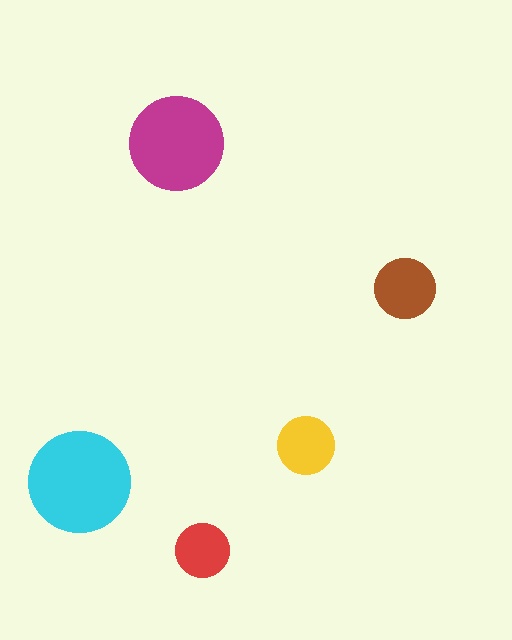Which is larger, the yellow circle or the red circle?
The yellow one.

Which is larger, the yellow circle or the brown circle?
The brown one.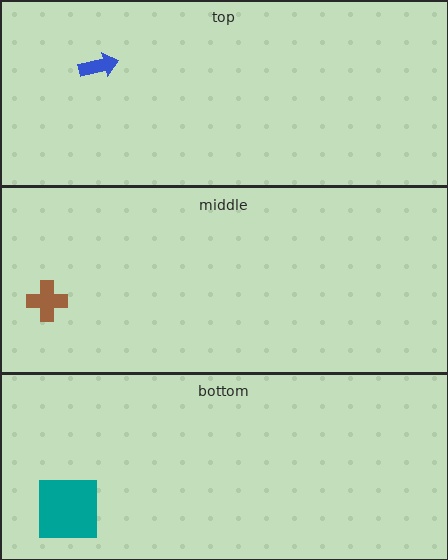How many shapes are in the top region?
1.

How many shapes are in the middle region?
1.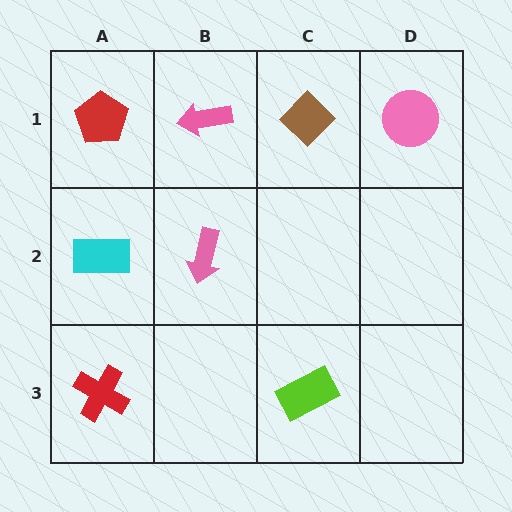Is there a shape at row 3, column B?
No, that cell is empty.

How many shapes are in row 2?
2 shapes.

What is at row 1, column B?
A pink arrow.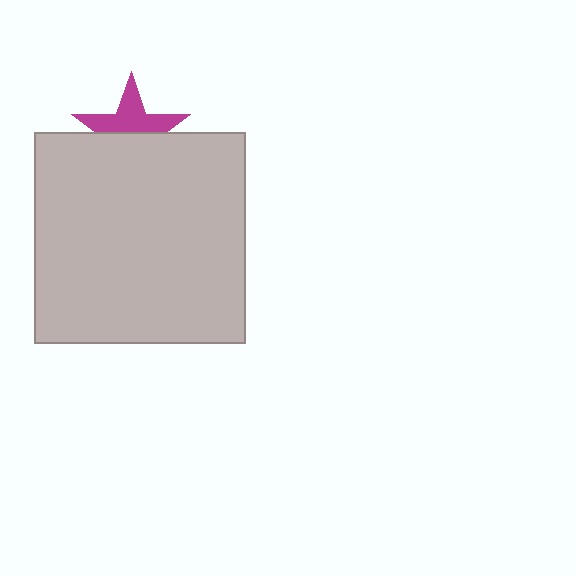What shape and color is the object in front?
The object in front is a light gray square.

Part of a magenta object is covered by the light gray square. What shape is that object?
It is a star.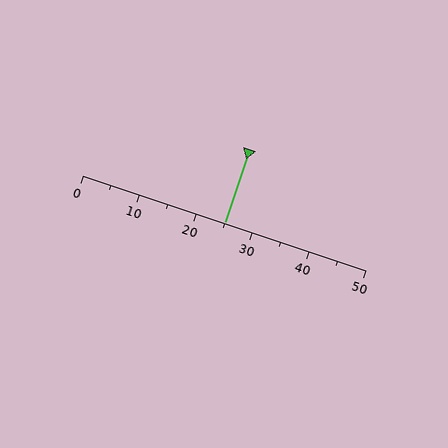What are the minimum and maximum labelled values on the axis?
The axis runs from 0 to 50.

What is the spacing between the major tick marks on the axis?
The major ticks are spaced 10 apart.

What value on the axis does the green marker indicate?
The marker indicates approximately 25.